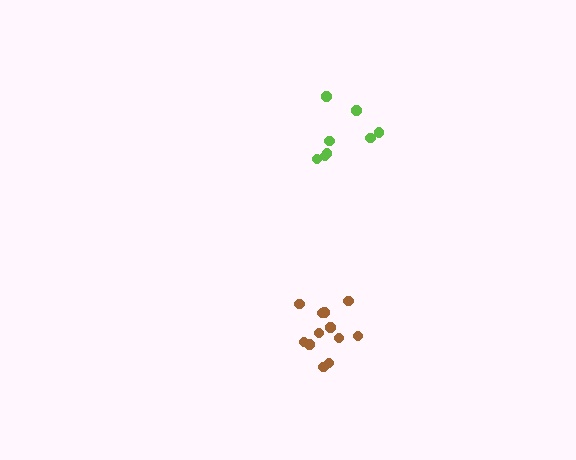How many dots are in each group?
Group 1: 12 dots, Group 2: 8 dots (20 total).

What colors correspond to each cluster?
The clusters are colored: brown, lime.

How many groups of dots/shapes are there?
There are 2 groups.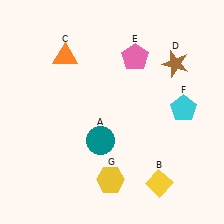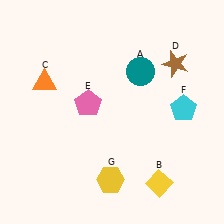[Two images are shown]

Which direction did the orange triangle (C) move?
The orange triangle (C) moved down.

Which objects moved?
The objects that moved are: the teal circle (A), the orange triangle (C), the pink pentagon (E).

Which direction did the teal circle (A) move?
The teal circle (A) moved up.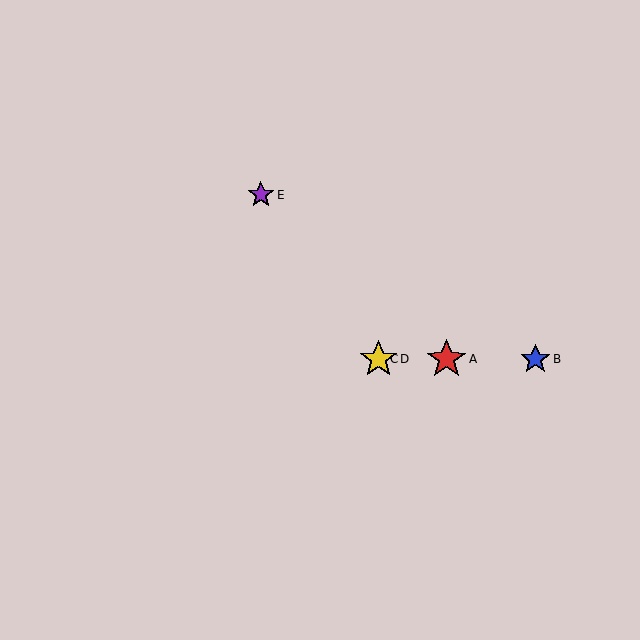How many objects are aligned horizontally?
4 objects (A, B, C, D) are aligned horizontally.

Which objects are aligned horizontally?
Objects A, B, C, D are aligned horizontally.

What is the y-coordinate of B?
Object B is at y≈359.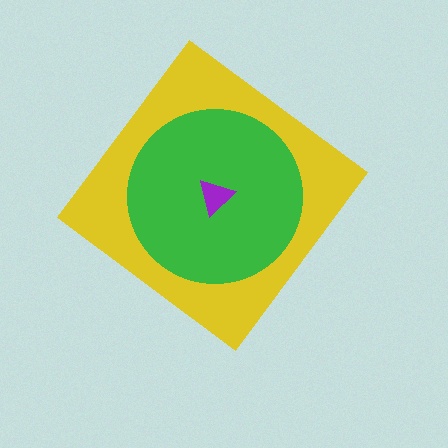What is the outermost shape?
The yellow diamond.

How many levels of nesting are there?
3.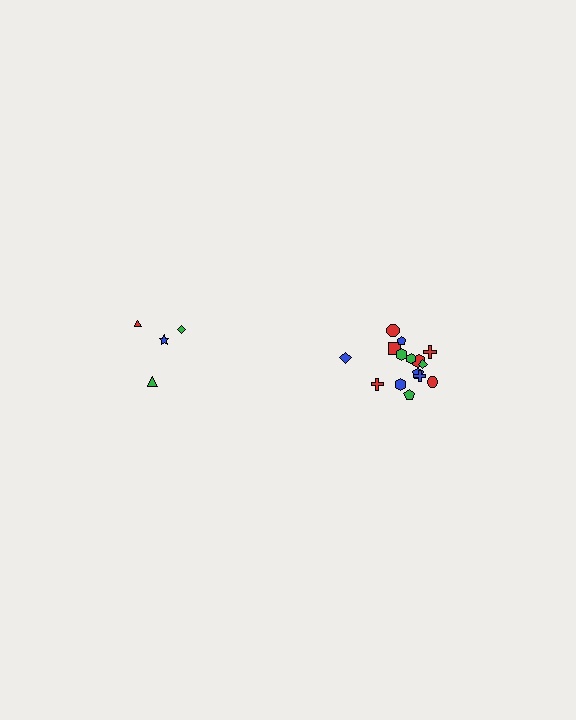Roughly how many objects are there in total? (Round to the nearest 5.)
Roughly 20 objects in total.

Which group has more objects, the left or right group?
The right group.